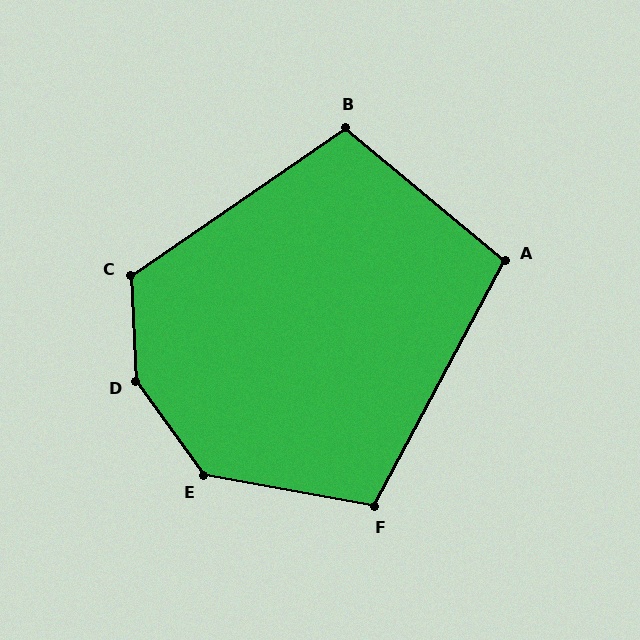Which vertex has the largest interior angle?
D, at approximately 147 degrees.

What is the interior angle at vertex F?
Approximately 108 degrees (obtuse).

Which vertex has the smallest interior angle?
A, at approximately 102 degrees.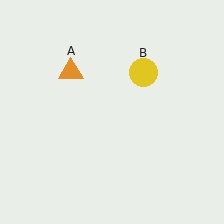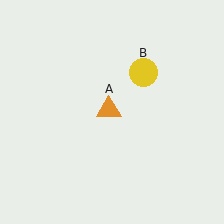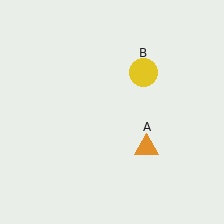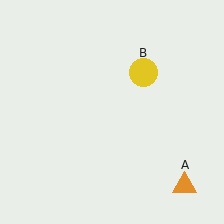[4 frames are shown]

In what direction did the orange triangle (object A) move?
The orange triangle (object A) moved down and to the right.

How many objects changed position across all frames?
1 object changed position: orange triangle (object A).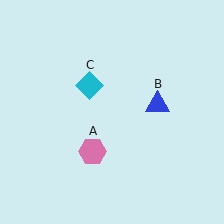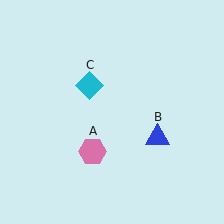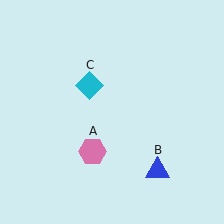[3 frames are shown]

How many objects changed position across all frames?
1 object changed position: blue triangle (object B).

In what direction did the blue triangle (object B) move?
The blue triangle (object B) moved down.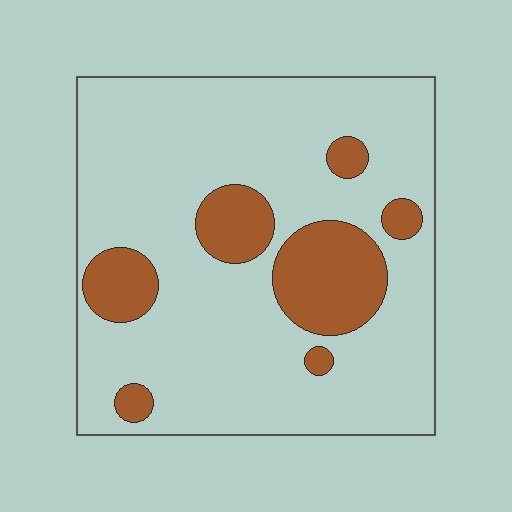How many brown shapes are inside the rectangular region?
7.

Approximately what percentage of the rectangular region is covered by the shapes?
Approximately 20%.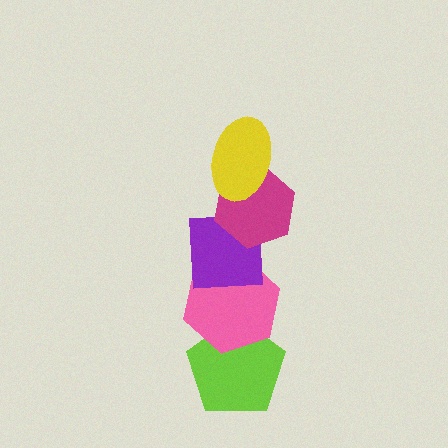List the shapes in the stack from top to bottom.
From top to bottom: the yellow ellipse, the magenta hexagon, the purple square, the pink hexagon, the lime pentagon.